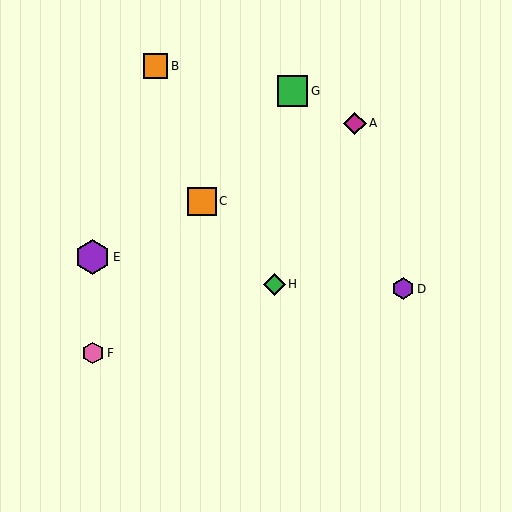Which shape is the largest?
The purple hexagon (labeled E) is the largest.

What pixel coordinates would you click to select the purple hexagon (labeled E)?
Click at (93, 257) to select the purple hexagon E.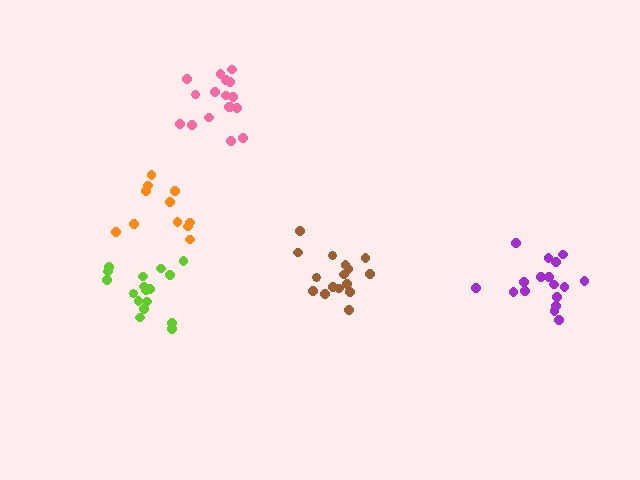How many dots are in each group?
Group 1: 17 dots, Group 2: 11 dots, Group 3: 16 dots, Group 4: 17 dots, Group 5: 17 dots (78 total).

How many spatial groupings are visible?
There are 5 spatial groupings.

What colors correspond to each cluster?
The clusters are colored: purple, orange, brown, pink, lime.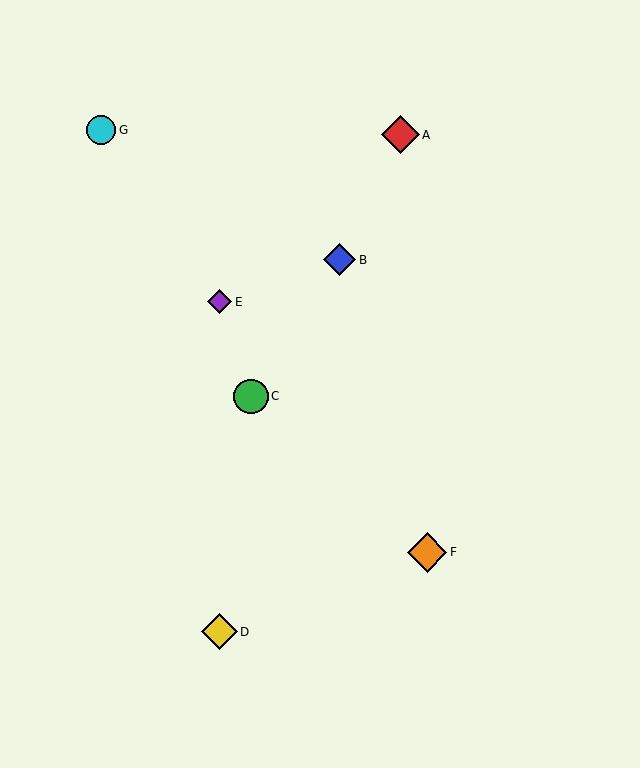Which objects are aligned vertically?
Objects D, E are aligned vertically.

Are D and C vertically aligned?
No, D is at x≈219 and C is at x≈251.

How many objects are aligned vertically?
2 objects (D, E) are aligned vertically.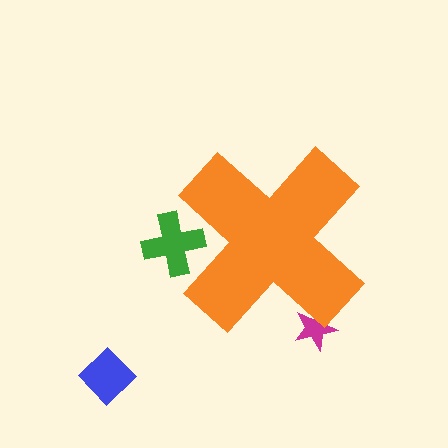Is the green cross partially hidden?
Yes, the green cross is partially hidden behind the orange cross.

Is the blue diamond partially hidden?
No, the blue diamond is fully visible.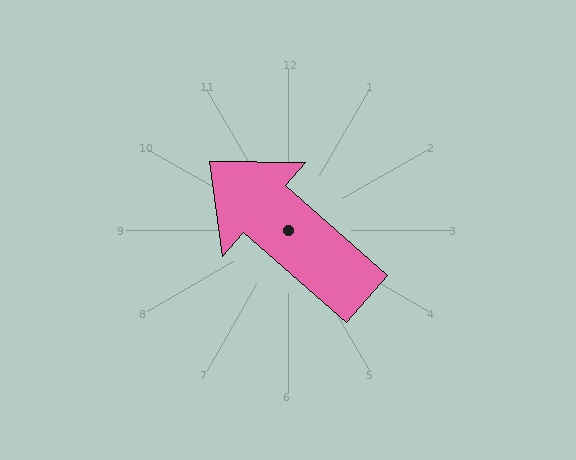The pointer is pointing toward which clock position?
Roughly 10 o'clock.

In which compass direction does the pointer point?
Northwest.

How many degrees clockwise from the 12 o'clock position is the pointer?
Approximately 311 degrees.